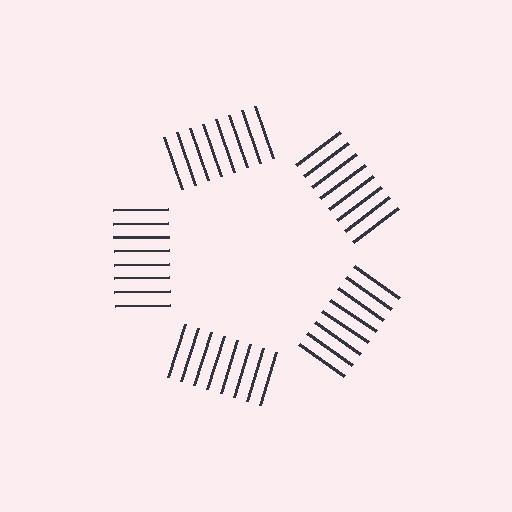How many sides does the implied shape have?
5 sides — the line-ends trace a pentagon.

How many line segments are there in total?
40 — 8 along each of the 5 edges.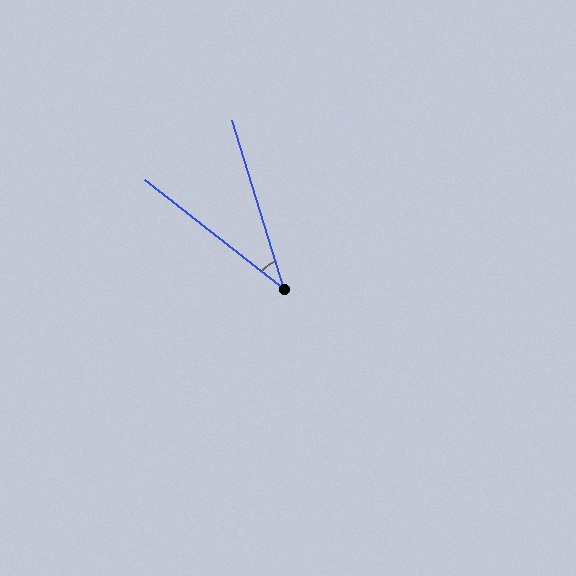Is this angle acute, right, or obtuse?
It is acute.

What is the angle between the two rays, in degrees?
Approximately 35 degrees.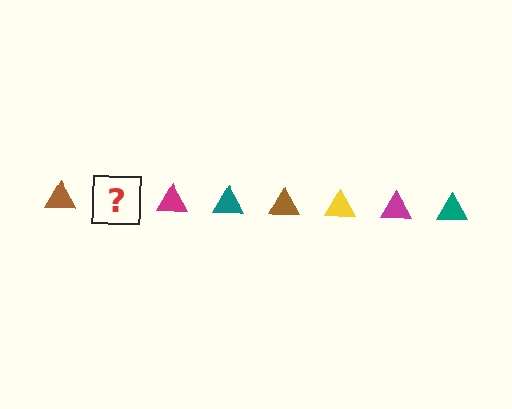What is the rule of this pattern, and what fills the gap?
The rule is that the pattern cycles through brown, yellow, magenta, teal triangles. The gap should be filled with a yellow triangle.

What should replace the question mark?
The question mark should be replaced with a yellow triangle.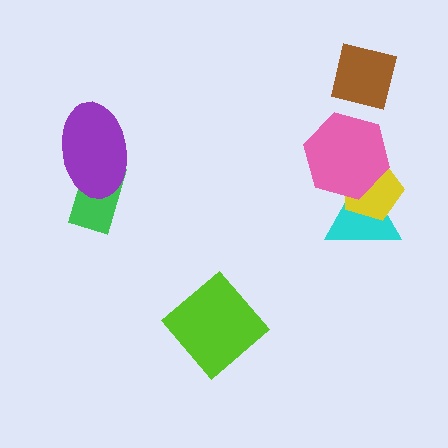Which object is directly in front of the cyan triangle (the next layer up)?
The yellow pentagon is directly in front of the cyan triangle.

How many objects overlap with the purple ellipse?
1 object overlaps with the purple ellipse.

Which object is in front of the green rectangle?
The purple ellipse is in front of the green rectangle.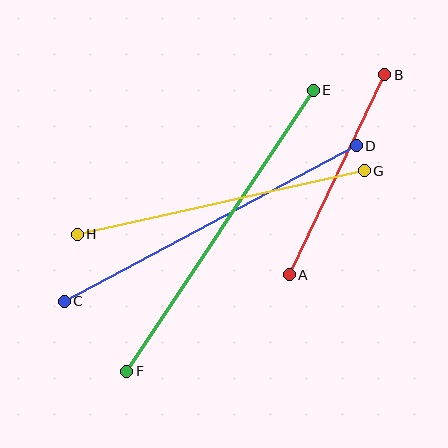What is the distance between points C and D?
The distance is approximately 331 pixels.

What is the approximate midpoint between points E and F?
The midpoint is at approximately (220, 231) pixels.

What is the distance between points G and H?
The distance is approximately 294 pixels.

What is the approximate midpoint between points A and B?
The midpoint is at approximately (337, 175) pixels.